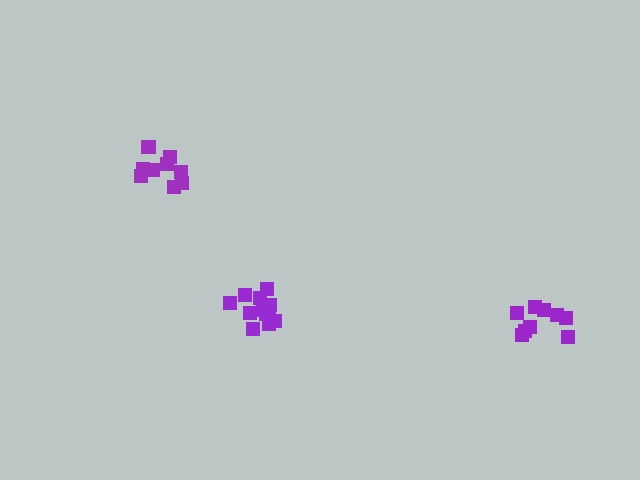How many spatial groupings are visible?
There are 3 spatial groupings.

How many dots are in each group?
Group 1: 9 dots, Group 2: 12 dots, Group 3: 9 dots (30 total).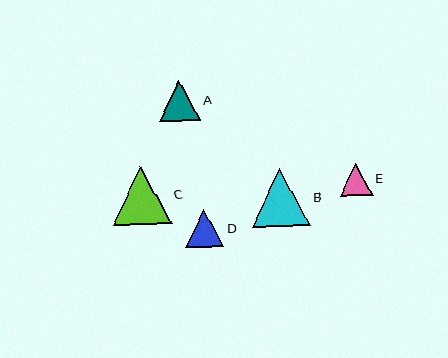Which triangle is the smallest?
Triangle E is the smallest with a size of approximately 32 pixels.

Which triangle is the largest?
Triangle C is the largest with a size of approximately 59 pixels.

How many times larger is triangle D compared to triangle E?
Triangle D is approximately 1.2 times the size of triangle E.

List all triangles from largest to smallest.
From largest to smallest: C, B, A, D, E.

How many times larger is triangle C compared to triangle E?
Triangle C is approximately 1.8 times the size of triangle E.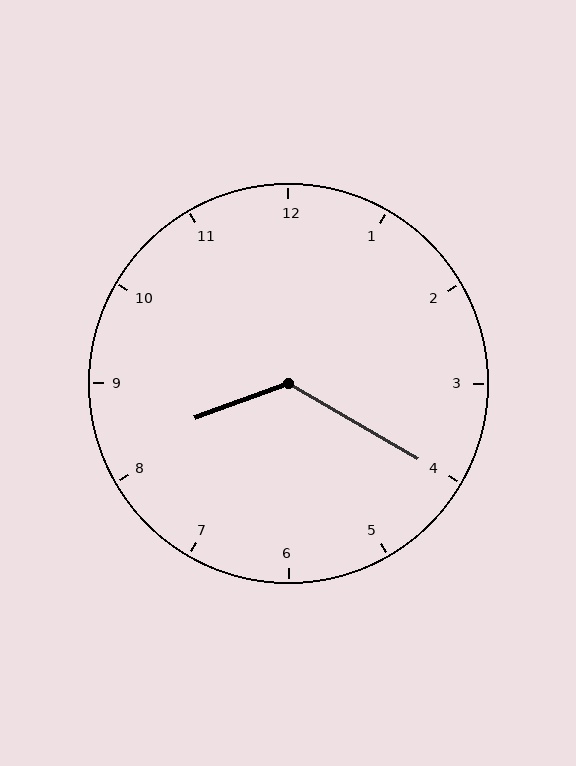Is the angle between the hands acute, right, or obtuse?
It is obtuse.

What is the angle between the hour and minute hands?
Approximately 130 degrees.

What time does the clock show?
8:20.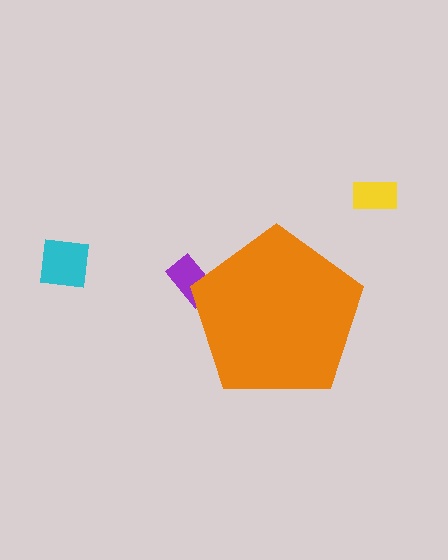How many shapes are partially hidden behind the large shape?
1 shape is partially hidden.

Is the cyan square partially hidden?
No, the cyan square is fully visible.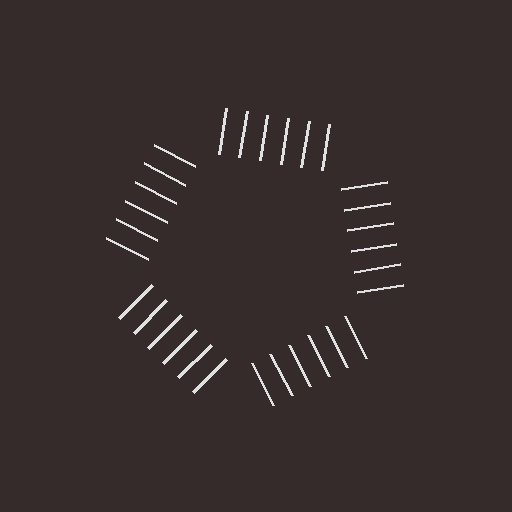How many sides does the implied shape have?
5 sides — the line-ends trace a pentagon.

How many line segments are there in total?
30 — 6 along each of the 5 edges.